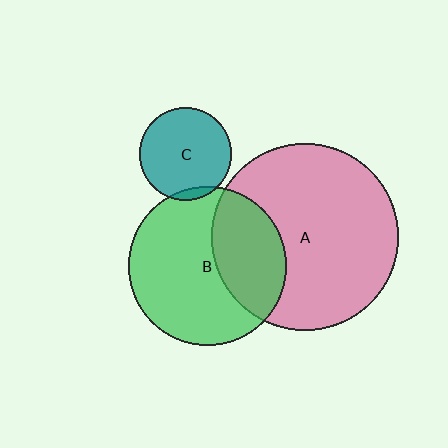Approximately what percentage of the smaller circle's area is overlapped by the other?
Approximately 35%.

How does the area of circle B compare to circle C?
Approximately 3.0 times.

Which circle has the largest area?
Circle A (pink).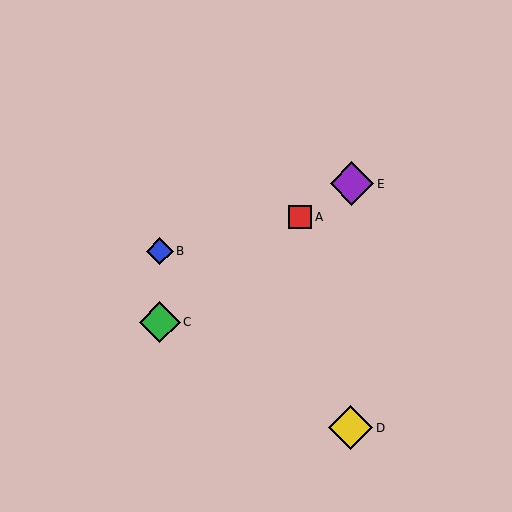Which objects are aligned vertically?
Objects B, C are aligned vertically.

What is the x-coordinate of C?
Object C is at x≈160.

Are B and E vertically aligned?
No, B is at x≈160 and E is at x≈352.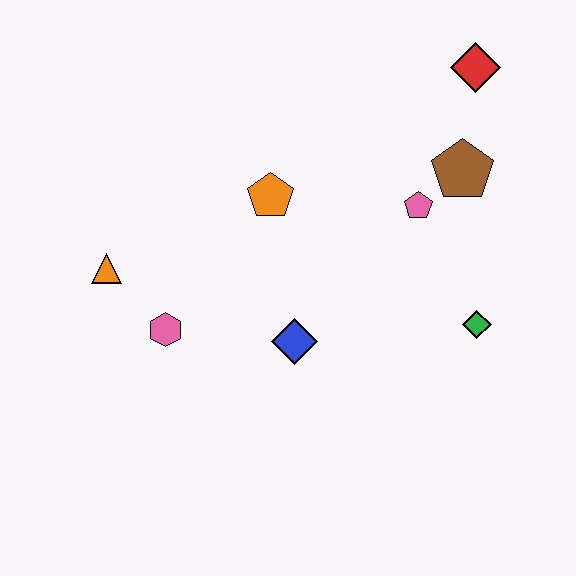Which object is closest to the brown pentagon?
The pink pentagon is closest to the brown pentagon.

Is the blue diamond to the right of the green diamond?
No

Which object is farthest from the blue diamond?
The red diamond is farthest from the blue diamond.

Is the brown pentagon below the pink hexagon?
No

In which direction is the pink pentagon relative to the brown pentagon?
The pink pentagon is to the left of the brown pentagon.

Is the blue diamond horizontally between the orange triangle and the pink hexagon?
No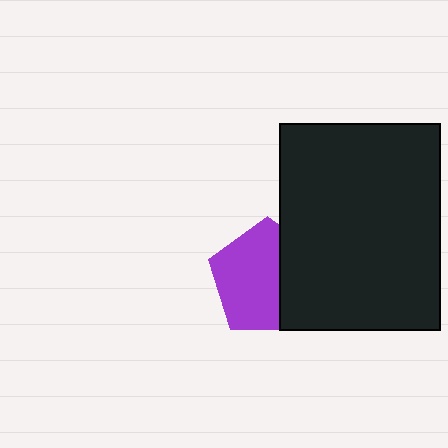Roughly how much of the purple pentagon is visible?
About half of it is visible (roughly 64%).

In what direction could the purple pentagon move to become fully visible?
The purple pentagon could move left. That would shift it out from behind the black rectangle entirely.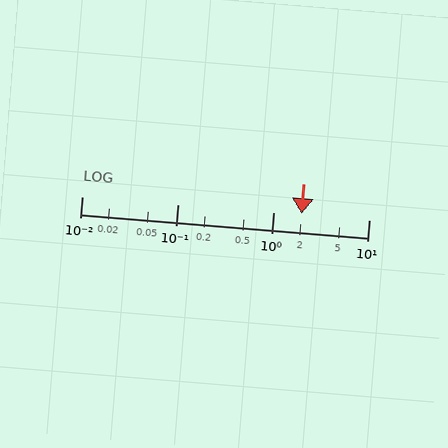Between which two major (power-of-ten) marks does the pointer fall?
The pointer is between 1 and 10.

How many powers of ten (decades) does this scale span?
The scale spans 3 decades, from 0.01 to 10.